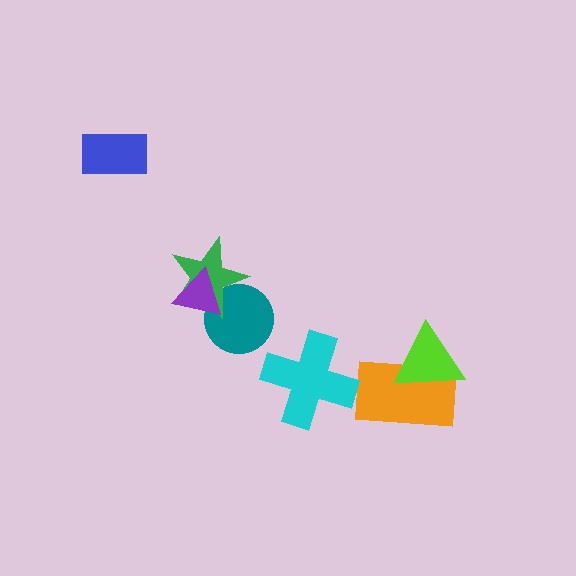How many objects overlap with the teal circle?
2 objects overlap with the teal circle.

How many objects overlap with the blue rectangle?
0 objects overlap with the blue rectangle.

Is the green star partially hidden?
Yes, it is partially covered by another shape.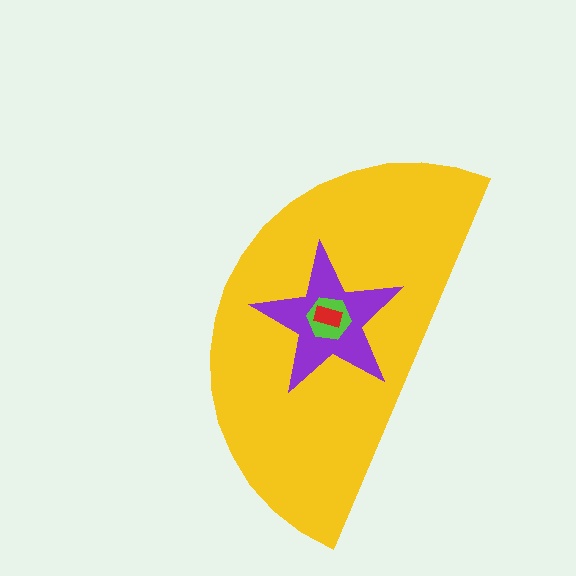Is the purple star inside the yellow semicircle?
Yes.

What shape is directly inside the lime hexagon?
The red rectangle.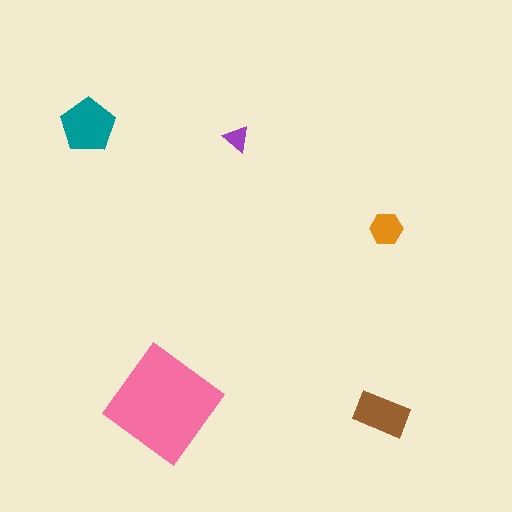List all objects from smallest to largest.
The purple triangle, the orange hexagon, the brown rectangle, the teal pentagon, the pink diamond.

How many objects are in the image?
There are 5 objects in the image.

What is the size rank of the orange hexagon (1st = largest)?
4th.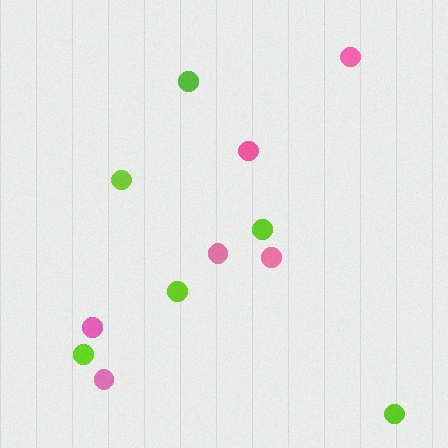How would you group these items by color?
There are 2 groups: one group of lime circles (6) and one group of pink circles (6).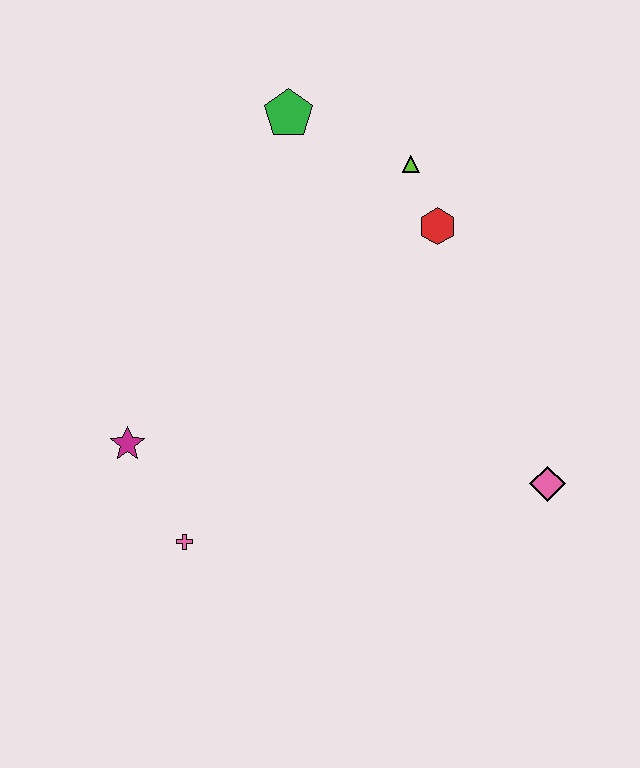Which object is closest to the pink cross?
The magenta star is closest to the pink cross.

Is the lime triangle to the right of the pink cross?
Yes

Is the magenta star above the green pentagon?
No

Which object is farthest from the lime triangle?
The pink cross is farthest from the lime triangle.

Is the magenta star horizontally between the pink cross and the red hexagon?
No